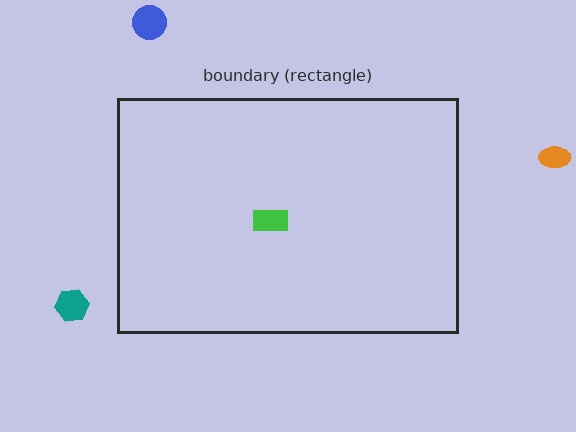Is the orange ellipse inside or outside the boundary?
Outside.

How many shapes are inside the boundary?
1 inside, 3 outside.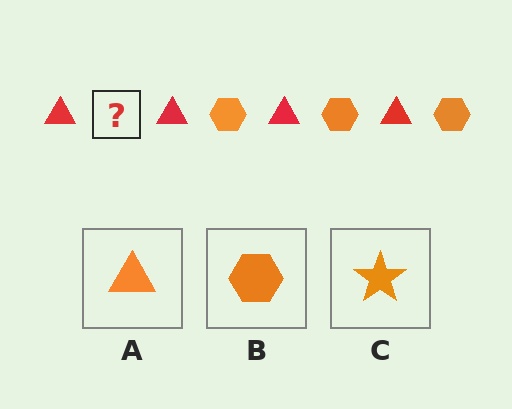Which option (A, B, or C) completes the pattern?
B.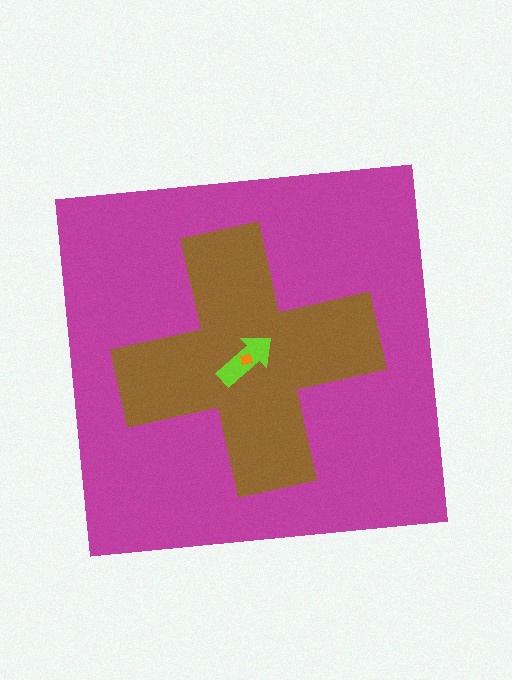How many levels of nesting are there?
4.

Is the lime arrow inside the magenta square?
Yes.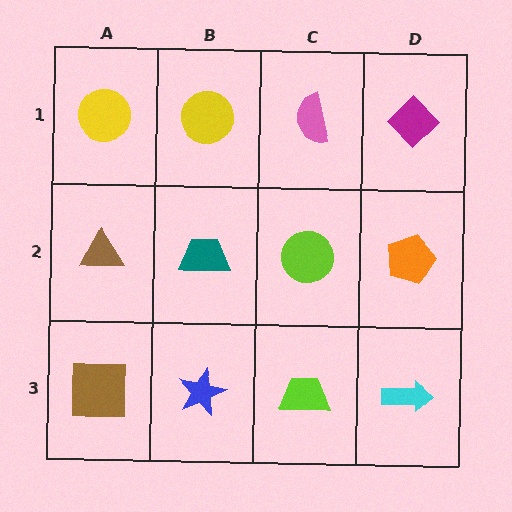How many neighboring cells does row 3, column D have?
2.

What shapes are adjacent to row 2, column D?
A magenta diamond (row 1, column D), a cyan arrow (row 3, column D), a lime circle (row 2, column C).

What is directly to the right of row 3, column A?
A blue star.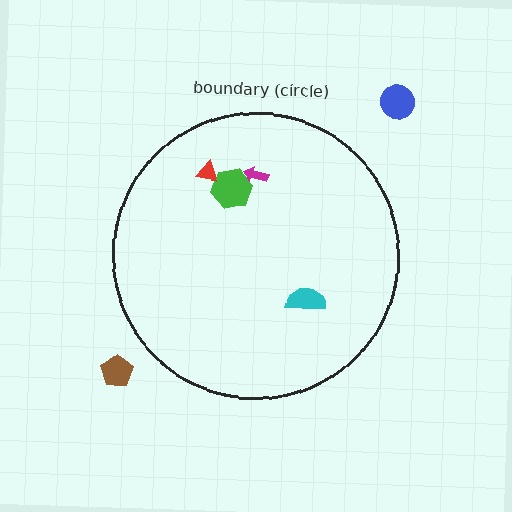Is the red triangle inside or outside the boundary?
Inside.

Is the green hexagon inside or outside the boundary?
Inside.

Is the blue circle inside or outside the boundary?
Outside.